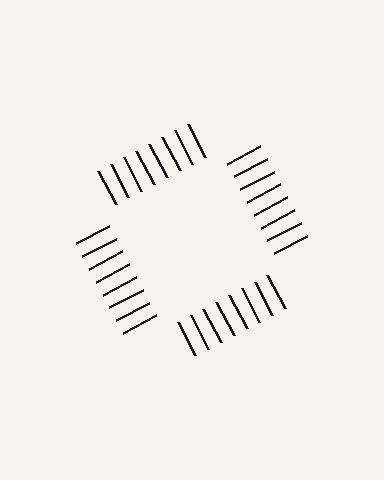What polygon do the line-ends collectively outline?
An illusory square — the line segments terminate on its edges but no continuous stroke is drawn.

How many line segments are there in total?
32 — 8 along each of the 4 edges.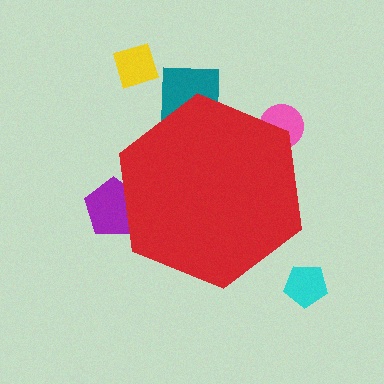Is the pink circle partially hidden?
Yes, the pink circle is partially hidden behind the red hexagon.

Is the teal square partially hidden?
Yes, the teal square is partially hidden behind the red hexagon.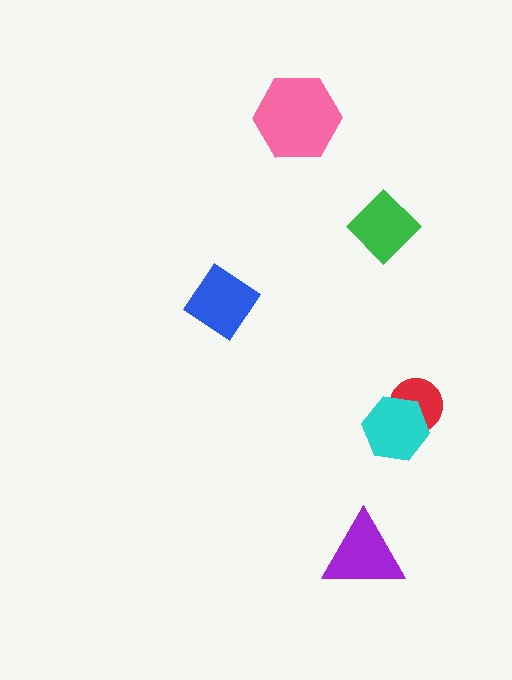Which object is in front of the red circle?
The cyan hexagon is in front of the red circle.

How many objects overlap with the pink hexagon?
0 objects overlap with the pink hexagon.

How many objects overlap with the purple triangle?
0 objects overlap with the purple triangle.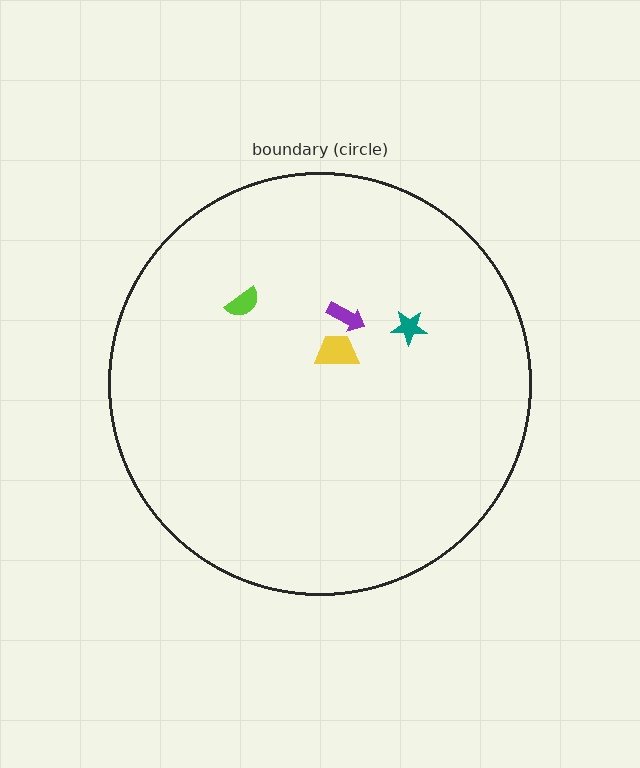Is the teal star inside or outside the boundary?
Inside.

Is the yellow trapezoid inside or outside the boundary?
Inside.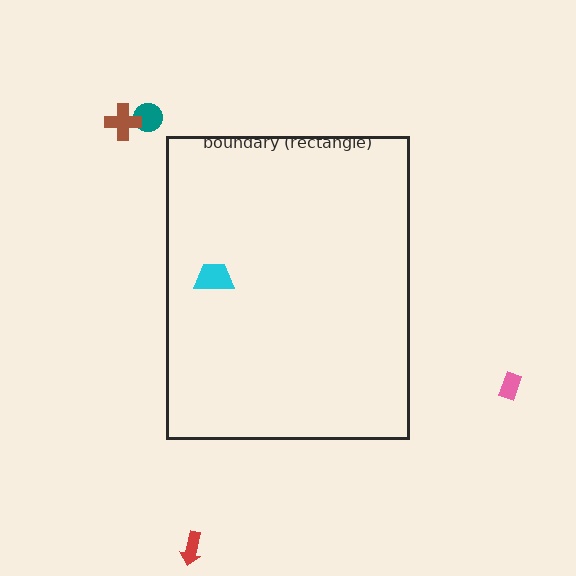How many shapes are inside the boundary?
1 inside, 4 outside.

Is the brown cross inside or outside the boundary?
Outside.